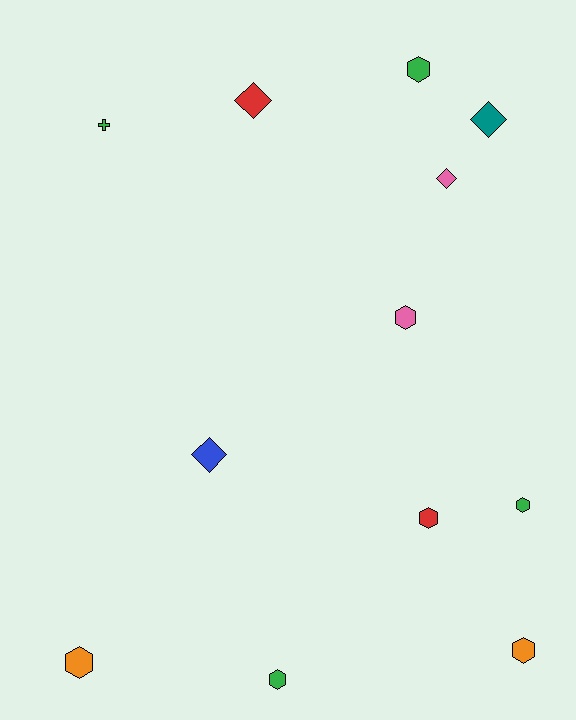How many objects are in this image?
There are 12 objects.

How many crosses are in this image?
There is 1 cross.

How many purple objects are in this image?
There are no purple objects.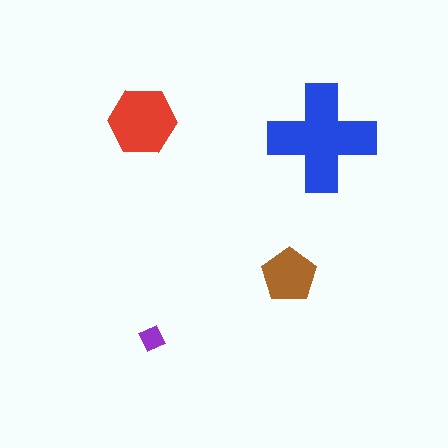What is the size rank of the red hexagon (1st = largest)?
2nd.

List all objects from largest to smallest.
The blue cross, the red hexagon, the brown pentagon, the purple diamond.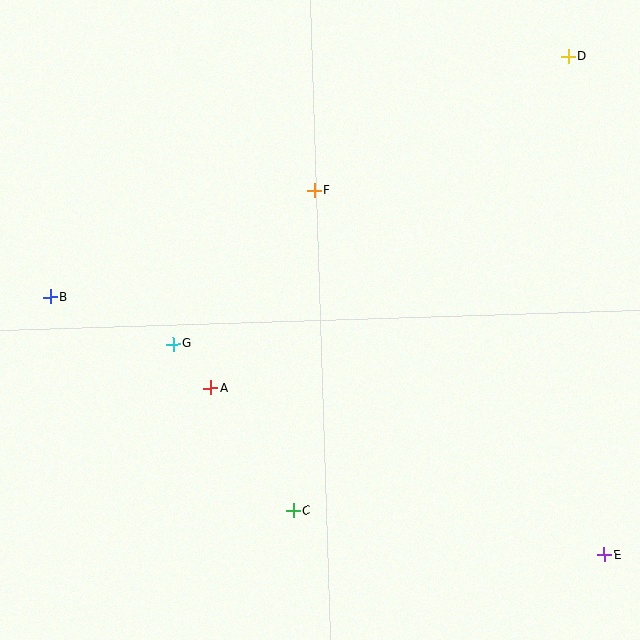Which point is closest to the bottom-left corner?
Point C is closest to the bottom-left corner.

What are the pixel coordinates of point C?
Point C is at (293, 511).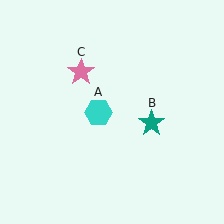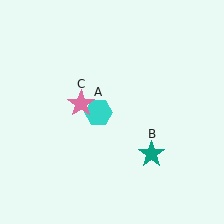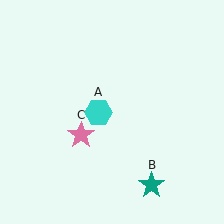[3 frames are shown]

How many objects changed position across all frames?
2 objects changed position: teal star (object B), pink star (object C).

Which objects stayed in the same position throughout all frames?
Cyan hexagon (object A) remained stationary.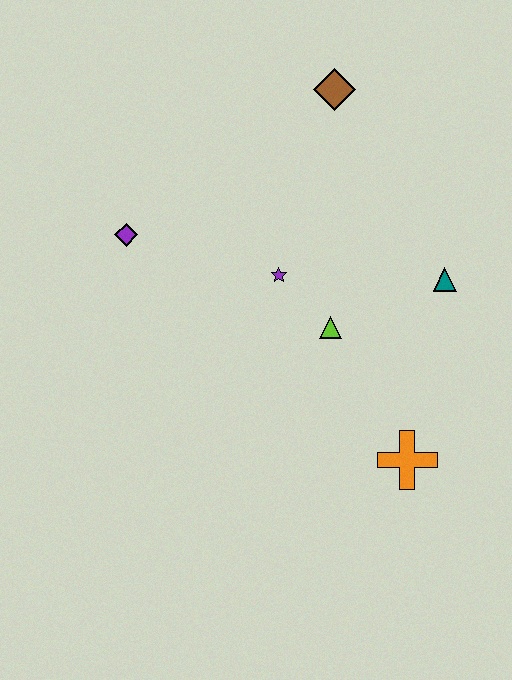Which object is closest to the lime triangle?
The purple star is closest to the lime triangle.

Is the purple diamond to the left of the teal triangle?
Yes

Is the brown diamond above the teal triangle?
Yes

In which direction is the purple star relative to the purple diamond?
The purple star is to the right of the purple diamond.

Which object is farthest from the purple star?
The orange cross is farthest from the purple star.